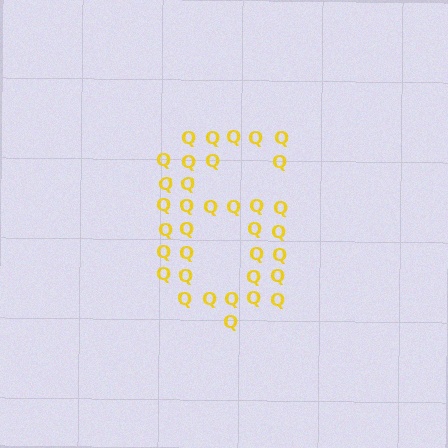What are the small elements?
The small elements are letter Q's.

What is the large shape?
The large shape is the digit 6.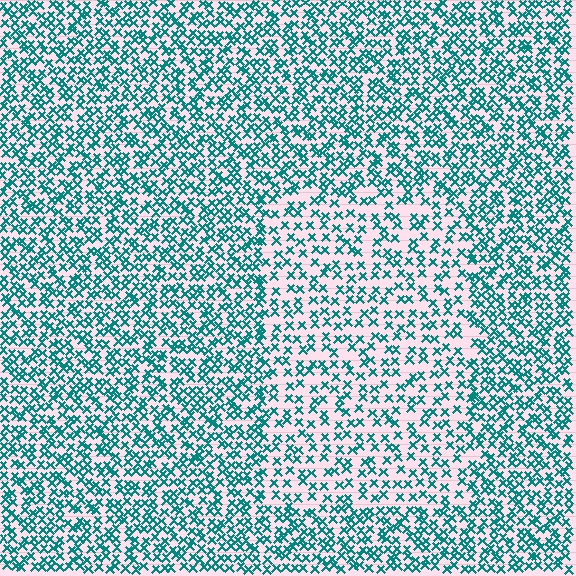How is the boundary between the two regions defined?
The boundary is defined by a change in element density (approximately 1.7x ratio). All elements are the same color, size, and shape.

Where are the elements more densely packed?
The elements are more densely packed outside the rectangle boundary.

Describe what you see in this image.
The image contains small teal elements arranged at two different densities. A rectangle-shaped region is visible where the elements are less densely packed than the surrounding area.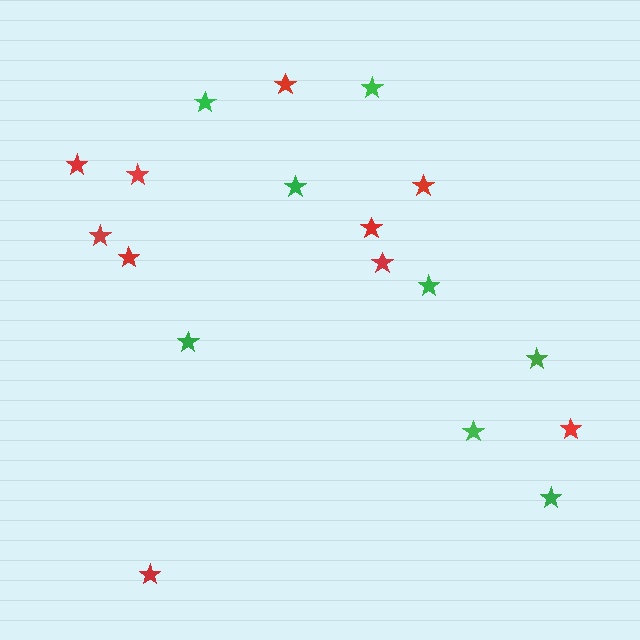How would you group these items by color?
There are 2 groups: one group of red stars (10) and one group of green stars (8).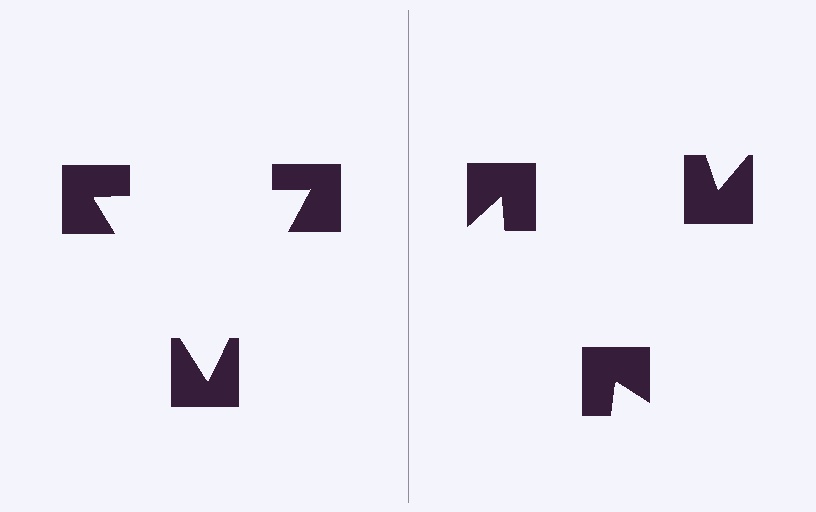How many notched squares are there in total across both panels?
6 — 3 on each side.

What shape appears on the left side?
An illusory triangle.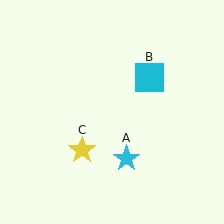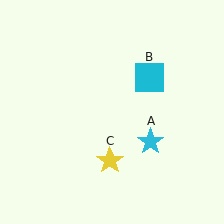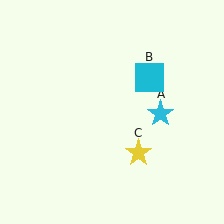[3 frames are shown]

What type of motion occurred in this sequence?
The cyan star (object A), yellow star (object C) rotated counterclockwise around the center of the scene.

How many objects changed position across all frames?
2 objects changed position: cyan star (object A), yellow star (object C).